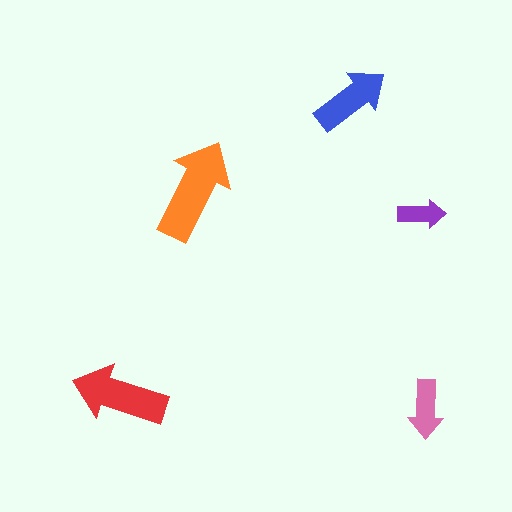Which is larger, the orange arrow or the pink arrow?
The orange one.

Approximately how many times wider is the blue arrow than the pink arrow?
About 1.5 times wider.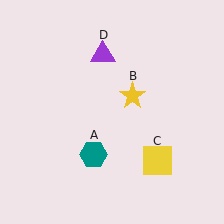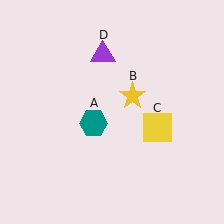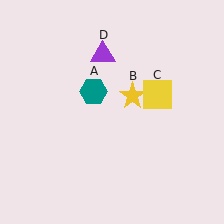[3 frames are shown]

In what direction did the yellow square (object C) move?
The yellow square (object C) moved up.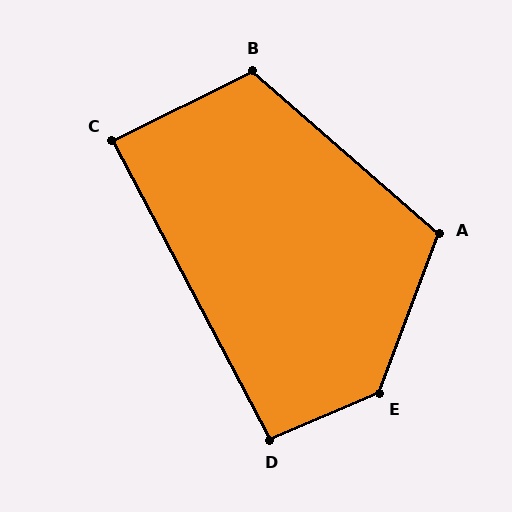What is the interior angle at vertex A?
Approximately 111 degrees (obtuse).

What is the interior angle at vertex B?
Approximately 113 degrees (obtuse).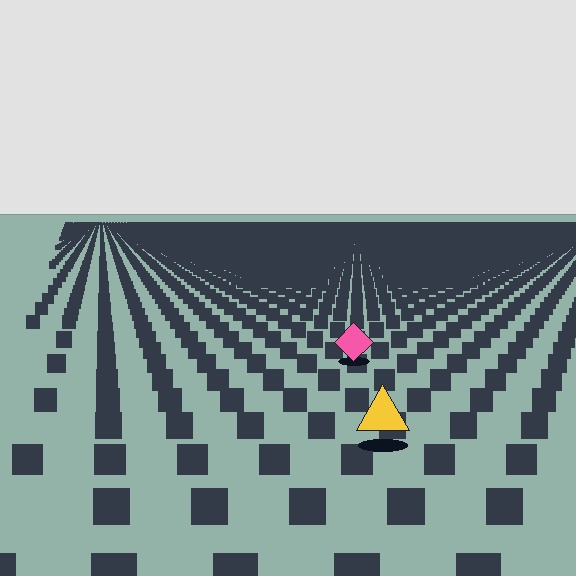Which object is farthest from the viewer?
The pink diamond is farthest from the viewer. It appears smaller and the ground texture around it is denser.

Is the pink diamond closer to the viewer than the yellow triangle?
No. The yellow triangle is closer — you can tell from the texture gradient: the ground texture is coarser near it.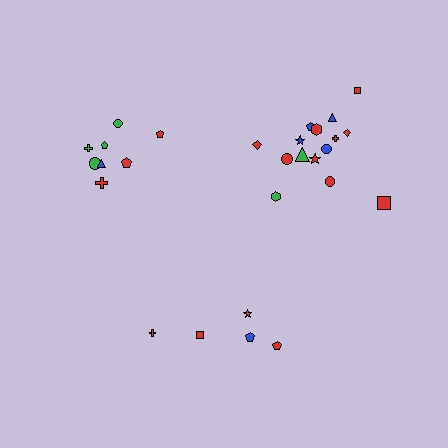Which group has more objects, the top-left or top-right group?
The top-right group.